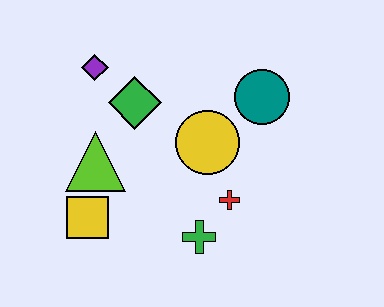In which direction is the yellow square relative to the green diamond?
The yellow square is below the green diamond.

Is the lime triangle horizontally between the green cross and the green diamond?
No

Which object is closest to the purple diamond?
The green diamond is closest to the purple diamond.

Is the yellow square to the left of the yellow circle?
Yes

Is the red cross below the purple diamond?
Yes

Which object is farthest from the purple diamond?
The green cross is farthest from the purple diamond.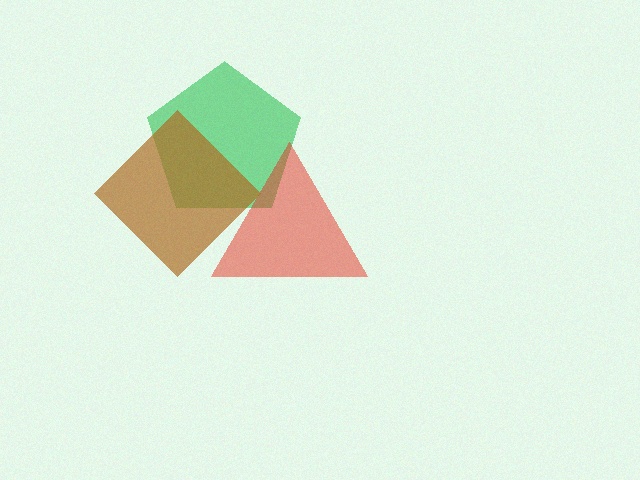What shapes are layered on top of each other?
The layered shapes are: a green pentagon, a red triangle, a brown diamond.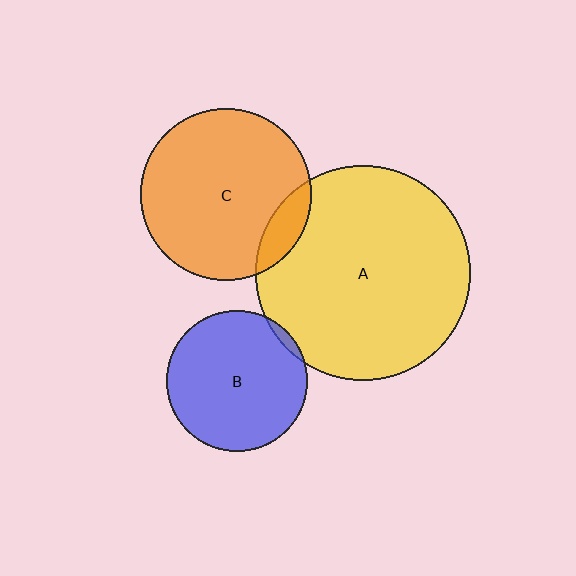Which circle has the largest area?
Circle A (yellow).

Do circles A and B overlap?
Yes.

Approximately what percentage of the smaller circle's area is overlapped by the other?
Approximately 5%.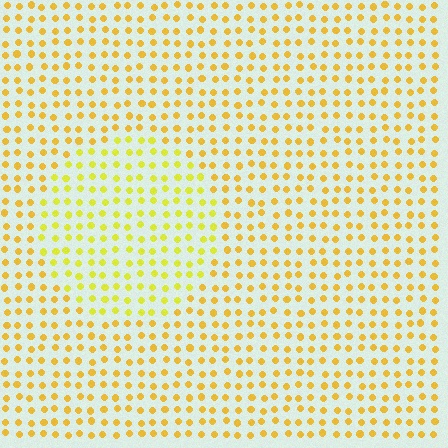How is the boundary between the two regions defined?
The boundary is defined purely by a slight shift in hue (about 21 degrees). Spacing, size, and orientation are identical on both sides.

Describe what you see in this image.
The image is filled with small yellow elements in a uniform arrangement. A circle-shaped region is visible where the elements are tinted to a slightly different hue, forming a subtle color boundary.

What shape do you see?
I see a circle.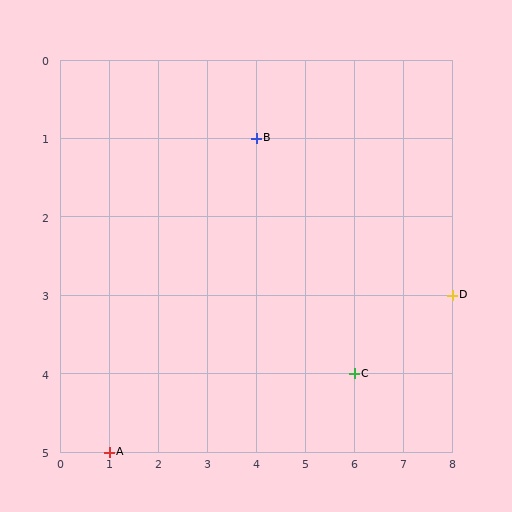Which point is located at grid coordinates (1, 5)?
Point A is at (1, 5).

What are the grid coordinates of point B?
Point B is at grid coordinates (4, 1).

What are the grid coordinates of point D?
Point D is at grid coordinates (8, 3).